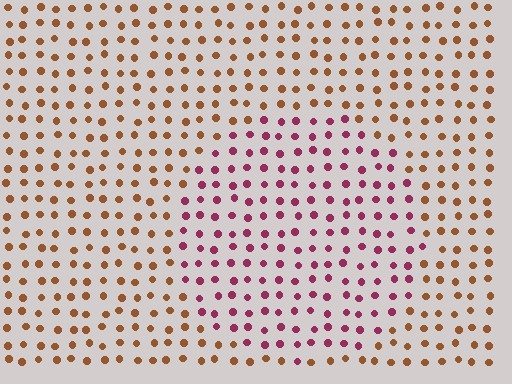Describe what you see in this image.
The image is filled with small brown elements in a uniform arrangement. A circle-shaped region is visible where the elements are tinted to a slightly different hue, forming a subtle color boundary.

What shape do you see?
I see a circle.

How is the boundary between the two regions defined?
The boundary is defined purely by a slight shift in hue (about 52 degrees). Spacing, size, and orientation are identical on both sides.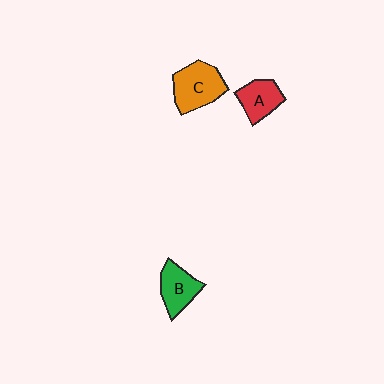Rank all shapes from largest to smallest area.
From largest to smallest: C (orange), B (green), A (red).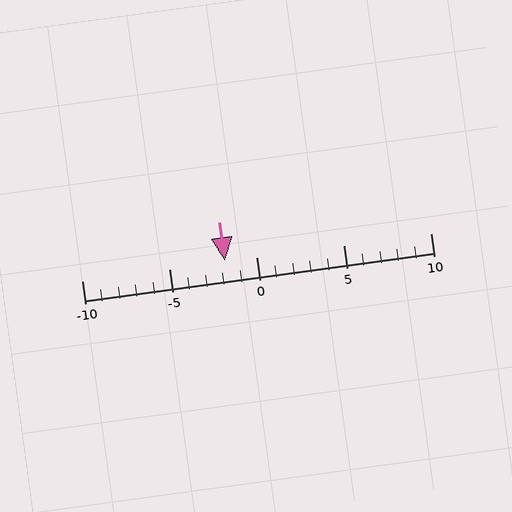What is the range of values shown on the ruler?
The ruler shows values from -10 to 10.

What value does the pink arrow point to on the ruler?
The pink arrow points to approximately -2.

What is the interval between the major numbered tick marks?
The major tick marks are spaced 5 units apart.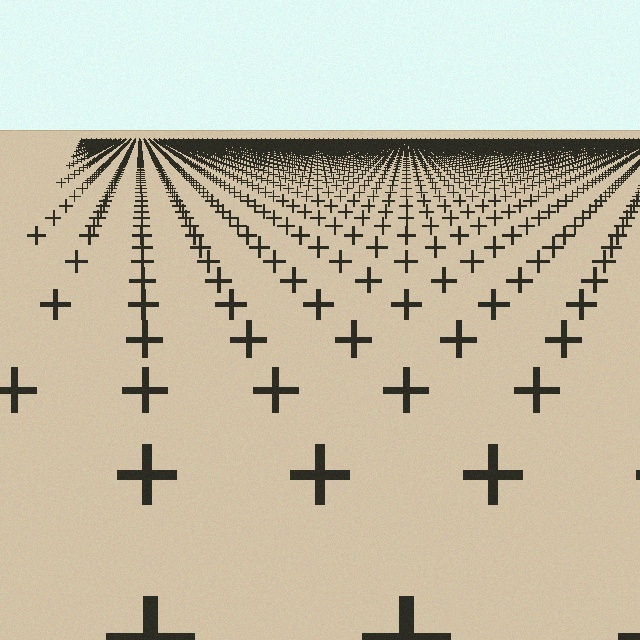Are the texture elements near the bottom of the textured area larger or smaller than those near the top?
Larger. Near the bottom, elements are closer to the viewer and appear at a bigger on-screen size.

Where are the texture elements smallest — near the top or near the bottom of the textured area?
Near the top.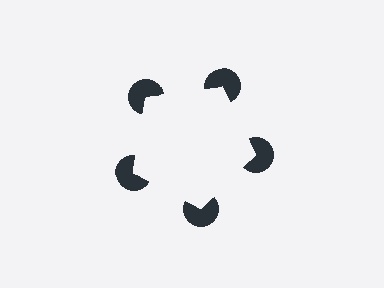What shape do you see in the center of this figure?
An illusory pentagon — its edges are inferred from the aligned wedge cuts in the pac-man discs, not physically drawn.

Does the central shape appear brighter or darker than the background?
It typically appears slightly brighter than the background, even though no actual brightness change is drawn.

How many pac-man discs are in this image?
There are 5 — one at each vertex of the illusory pentagon.